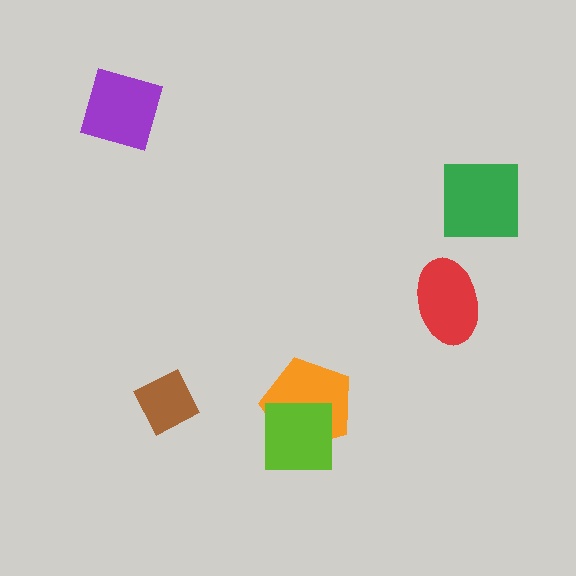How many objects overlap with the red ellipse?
0 objects overlap with the red ellipse.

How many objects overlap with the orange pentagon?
1 object overlaps with the orange pentagon.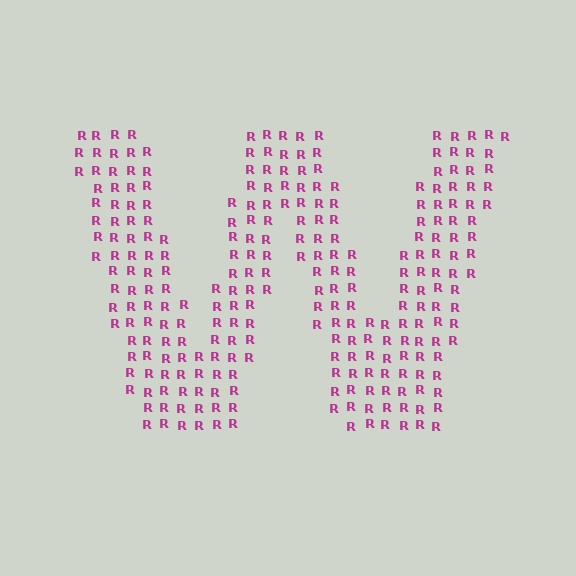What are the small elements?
The small elements are letter R's.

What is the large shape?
The large shape is the letter W.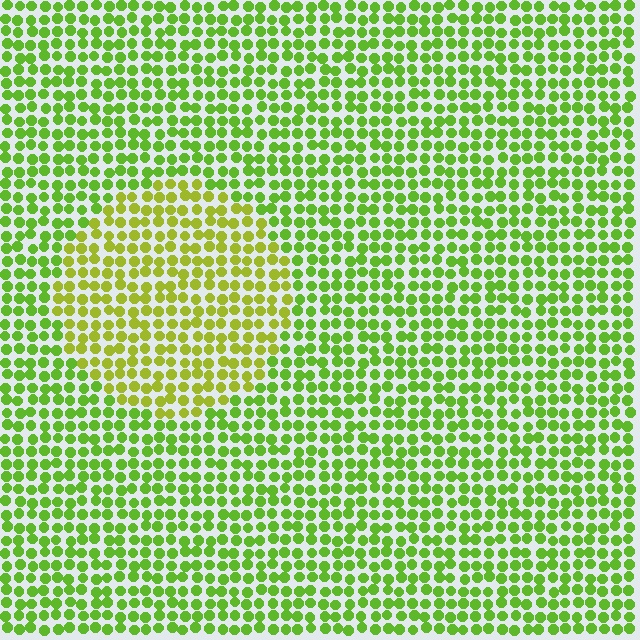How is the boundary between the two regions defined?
The boundary is defined purely by a slight shift in hue (about 26 degrees). Spacing, size, and orientation are identical on both sides.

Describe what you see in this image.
The image is filled with small lime elements in a uniform arrangement. A circle-shaped region is visible where the elements are tinted to a slightly different hue, forming a subtle color boundary.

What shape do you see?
I see a circle.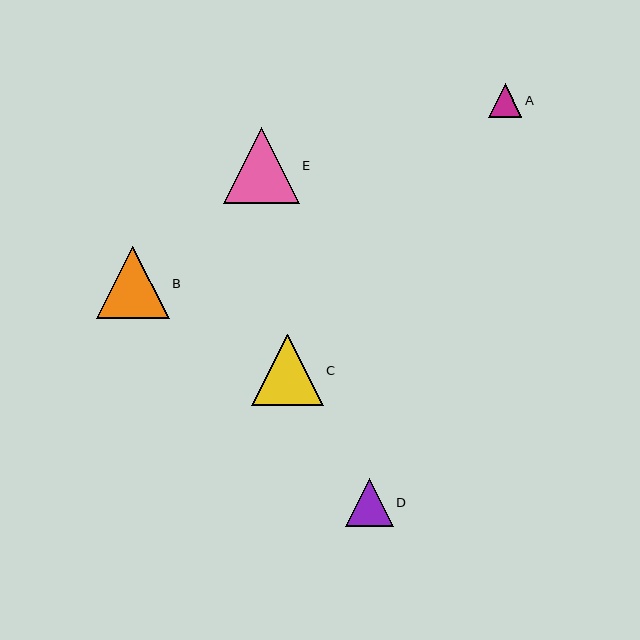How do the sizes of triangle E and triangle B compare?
Triangle E and triangle B are approximately the same size.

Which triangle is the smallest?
Triangle A is the smallest with a size of approximately 34 pixels.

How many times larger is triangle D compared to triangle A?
Triangle D is approximately 1.4 times the size of triangle A.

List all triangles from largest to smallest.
From largest to smallest: E, B, C, D, A.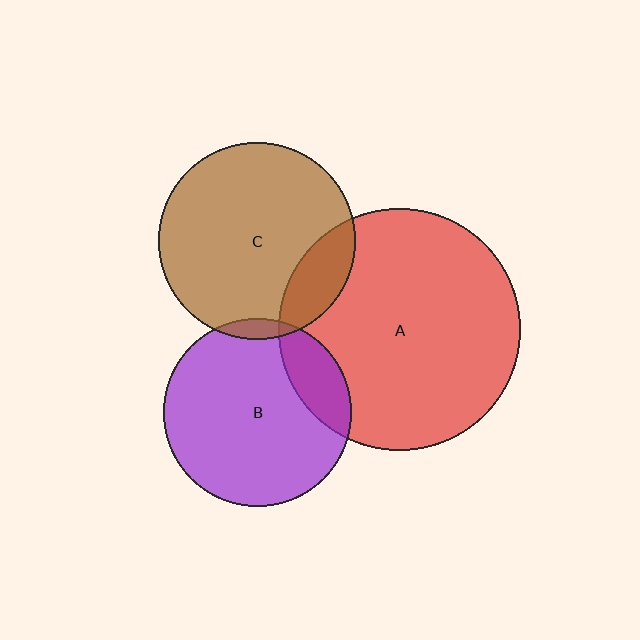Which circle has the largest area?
Circle A (red).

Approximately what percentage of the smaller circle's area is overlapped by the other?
Approximately 15%.